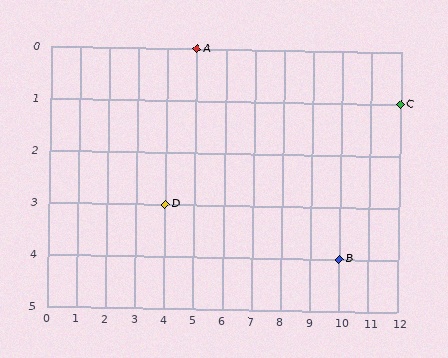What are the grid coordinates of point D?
Point D is at grid coordinates (4, 3).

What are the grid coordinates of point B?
Point B is at grid coordinates (10, 4).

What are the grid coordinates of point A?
Point A is at grid coordinates (5, 0).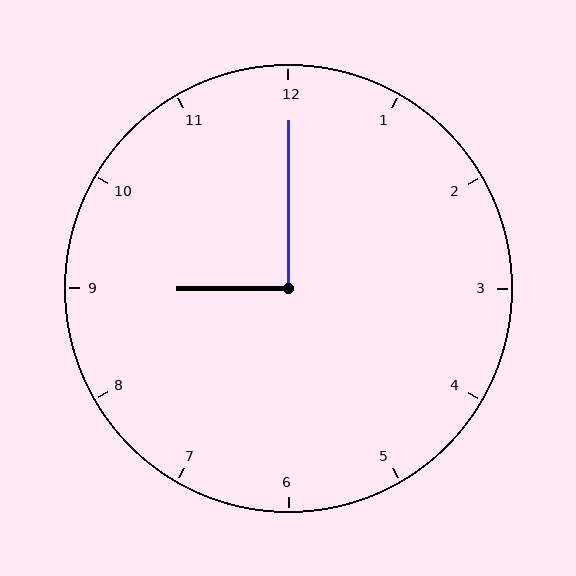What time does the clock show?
9:00.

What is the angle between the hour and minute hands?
Approximately 90 degrees.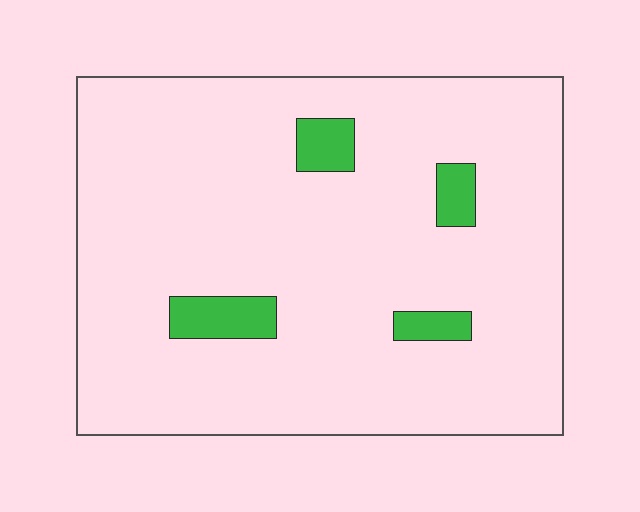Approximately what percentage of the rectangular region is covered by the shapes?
Approximately 5%.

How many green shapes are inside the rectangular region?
4.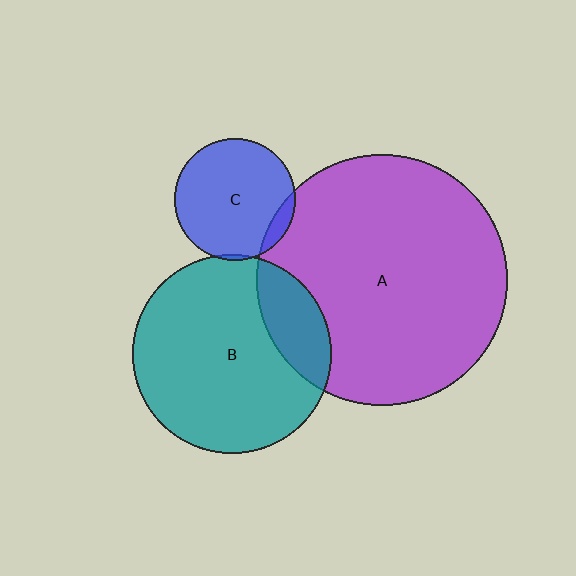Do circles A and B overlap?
Yes.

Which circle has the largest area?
Circle A (purple).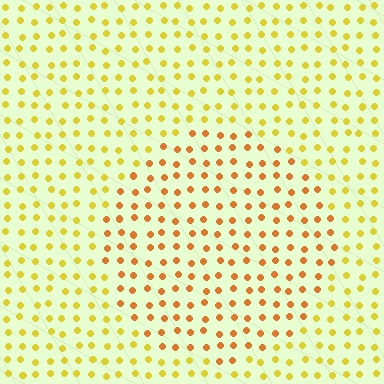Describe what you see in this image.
The image is filled with small yellow elements in a uniform arrangement. A circle-shaped region is visible where the elements are tinted to a slightly different hue, forming a subtle color boundary.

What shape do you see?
I see a circle.